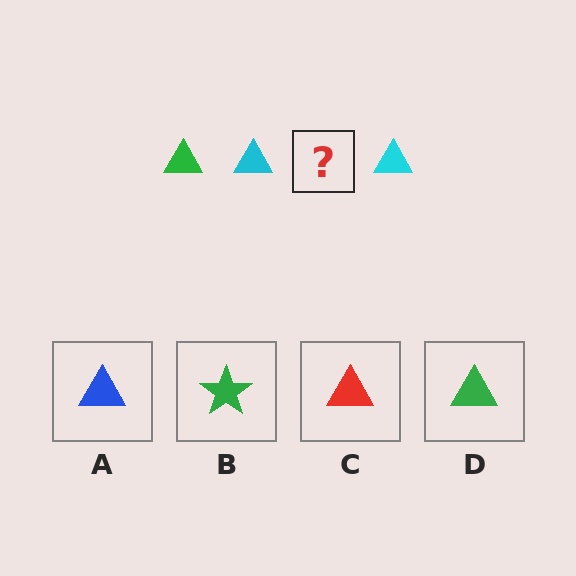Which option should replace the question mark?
Option D.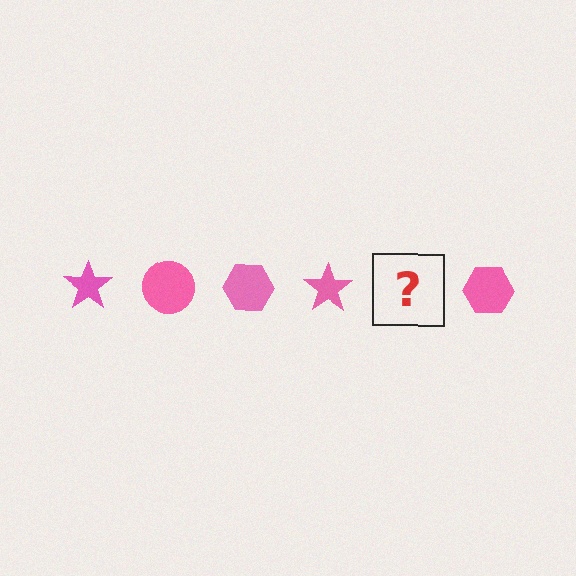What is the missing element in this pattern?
The missing element is a pink circle.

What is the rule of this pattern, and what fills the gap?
The rule is that the pattern cycles through star, circle, hexagon shapes in pink. The gap should be filled with a pink circle.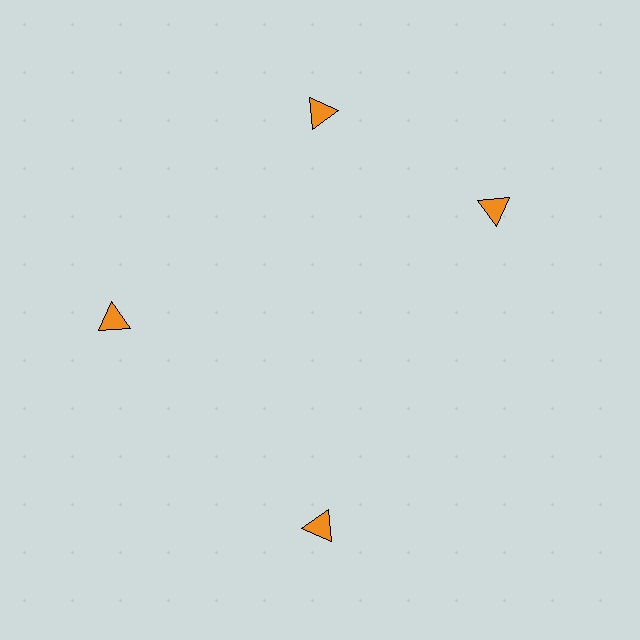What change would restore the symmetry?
The symmetry would be restored by rotating it back into even spacing with its neighbors so that all 4 triangles sit at equal angles and equal distance from the center.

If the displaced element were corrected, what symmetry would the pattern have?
It would have 4-fold rotational symmetry — the pattern would map onto itself every 90 degrees.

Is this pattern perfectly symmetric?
No. The 4 orange triangles are arranged in a ring, but one element near the 3 o'clock position is rotated out of alignment along the ring, breaking the 4-fold rotational symmetry.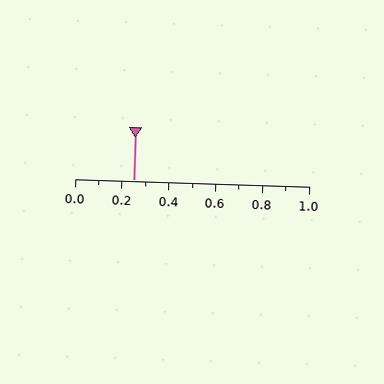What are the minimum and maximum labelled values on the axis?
The axis runs from 0.0 to 1.0.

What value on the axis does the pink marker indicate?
The marker indicates approximately 0.25.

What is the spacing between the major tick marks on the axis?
The major ticks are spaced 0.2 apart.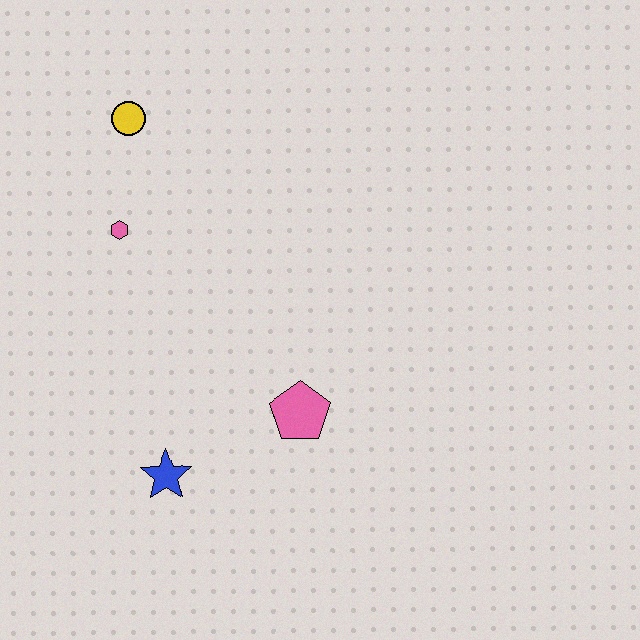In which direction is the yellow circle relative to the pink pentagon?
The yellow circle is above the pink pentagon.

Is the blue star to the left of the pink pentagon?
Yes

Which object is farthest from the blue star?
The yellow circle is farthest from the blue star.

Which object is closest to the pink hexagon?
The yellow circle is closest to the pink hexagon.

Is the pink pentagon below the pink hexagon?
Yes